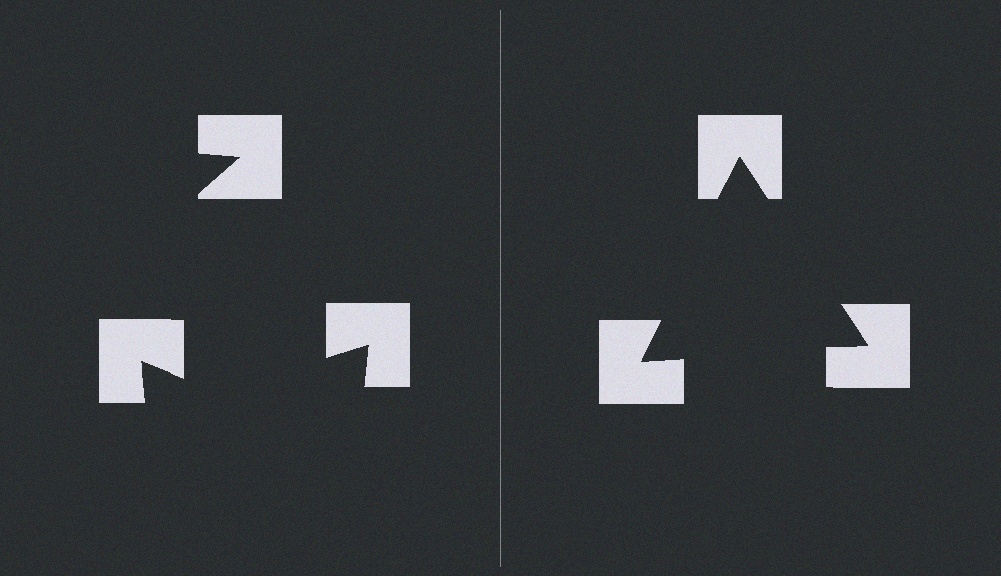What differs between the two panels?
The notched squares are positioned identically on both sides; only the wedge orientations differ. On the right they align to a triangle; on the left they are misaligned.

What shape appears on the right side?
An illusory triangle.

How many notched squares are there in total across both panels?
6 — 3 on each side.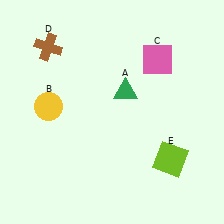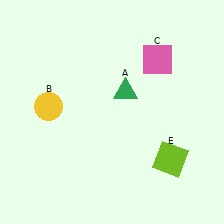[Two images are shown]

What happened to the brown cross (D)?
The brown cross (D) was removed in Image 2. It was in the top-left area of Image 1.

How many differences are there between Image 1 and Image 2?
There is 1 difference between the two images.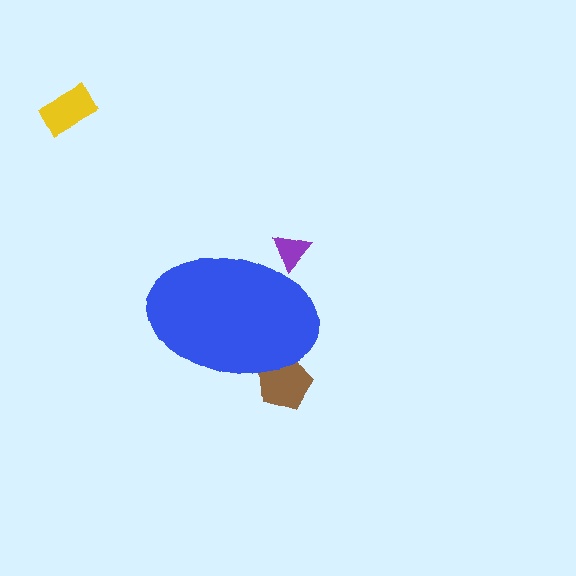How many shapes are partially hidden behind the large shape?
2 shapes are partially hidden.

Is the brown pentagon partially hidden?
Yes, the brown pentagon is partially hidden behind the blue ellipse.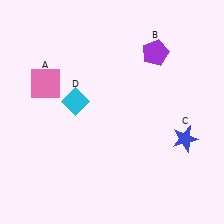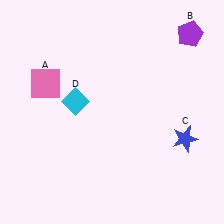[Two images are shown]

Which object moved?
The purple pentagon (B) moved right.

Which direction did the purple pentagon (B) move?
The purple pentagon (B) moved right.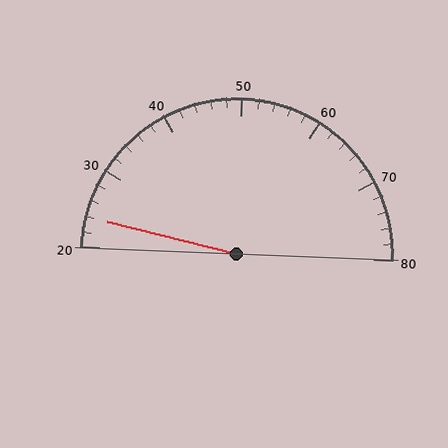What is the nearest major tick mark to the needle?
The nearest major tick mark is 20.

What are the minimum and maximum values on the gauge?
The gauge ranges from 20 to 80.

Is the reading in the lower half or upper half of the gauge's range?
The reading is in the lower half of the range (20 to 80).